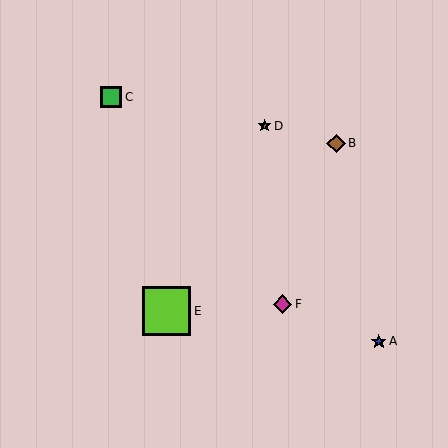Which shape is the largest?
The lime square (labeled E) is the largest.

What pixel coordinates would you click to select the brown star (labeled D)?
Click at (265, 126) to select the brown star D.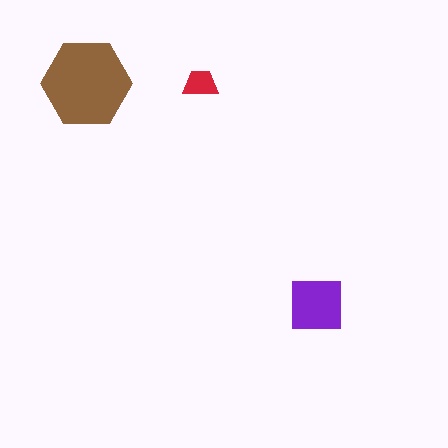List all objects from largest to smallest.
The brown hexagon, the purple square, the red trapezoid.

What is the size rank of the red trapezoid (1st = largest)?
3rd.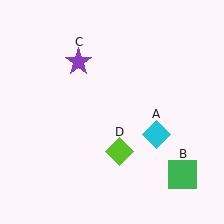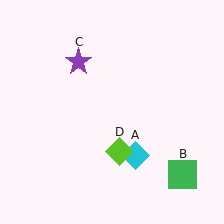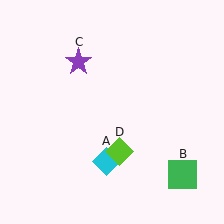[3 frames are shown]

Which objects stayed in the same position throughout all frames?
Green square (object B) and purple star (object C) and lime diamond (object D) remained stationary.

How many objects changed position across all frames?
1 object changed position: cyan diamond (object A).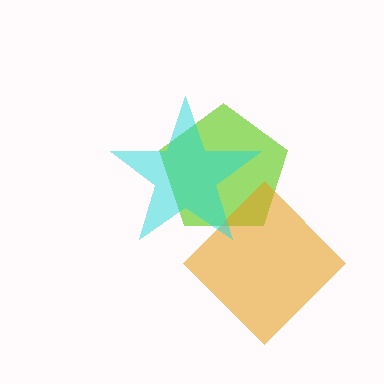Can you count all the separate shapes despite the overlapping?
Yes, there are 3 separate shapes.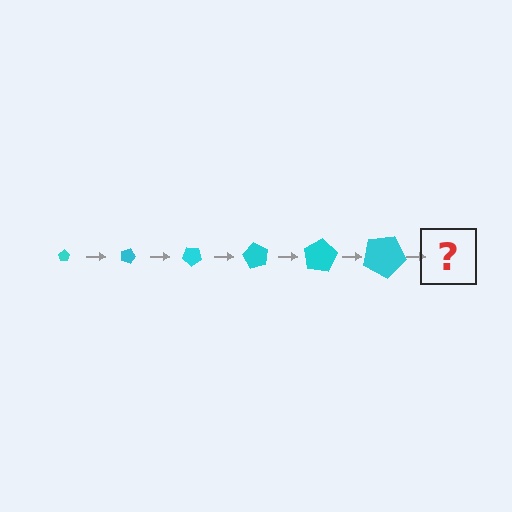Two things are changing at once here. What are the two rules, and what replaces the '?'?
The two rules are that the pentagon grows larger each step and it rotates 20 degrees each step. The '?' should be a pentagon, larger than the previous one and rotated 120 degrees from the start.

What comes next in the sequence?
The next element should be a pentagon, larger than the previous one and rotated 120 degrees from the start.